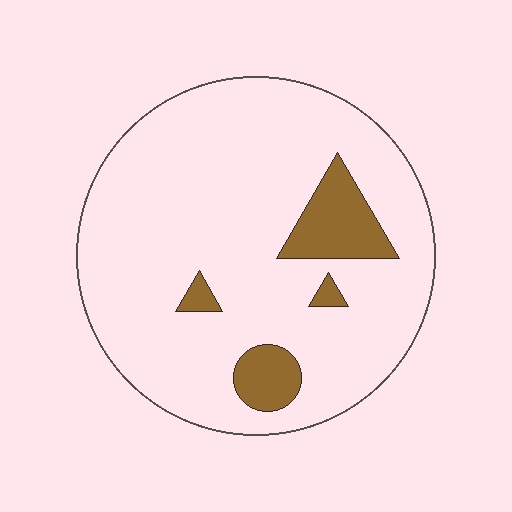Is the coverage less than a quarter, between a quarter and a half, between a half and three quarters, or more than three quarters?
Less than a quarter.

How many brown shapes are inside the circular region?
4.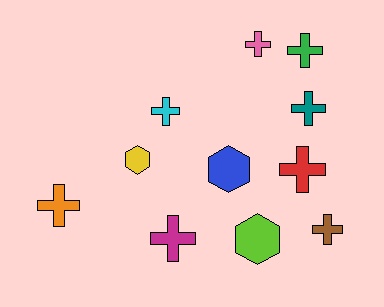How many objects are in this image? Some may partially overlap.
There are 11 objects.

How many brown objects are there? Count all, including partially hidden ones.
There is 1 brown object.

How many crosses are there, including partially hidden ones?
There are 8 crosses.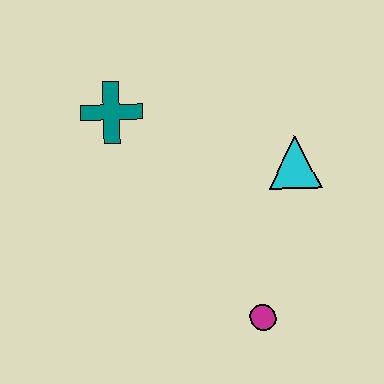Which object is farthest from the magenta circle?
The teal cross is farthest from the magenta circle.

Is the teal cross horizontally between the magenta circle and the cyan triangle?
No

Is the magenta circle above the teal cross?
No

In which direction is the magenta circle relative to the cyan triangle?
The magenta circle is below the cyan triangle.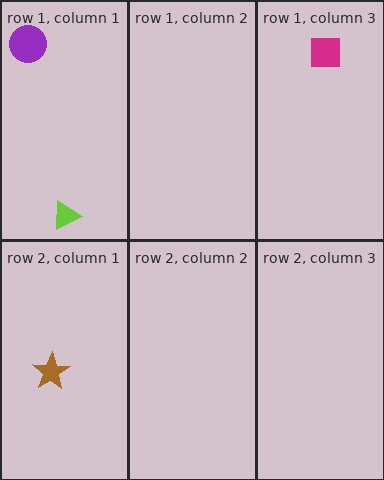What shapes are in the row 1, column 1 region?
The lime triangle, the purple circle.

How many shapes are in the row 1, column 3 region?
1.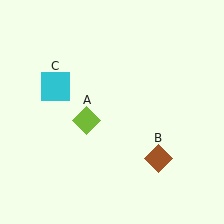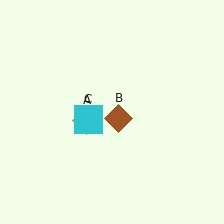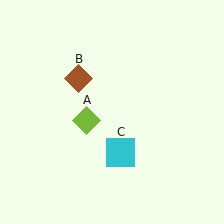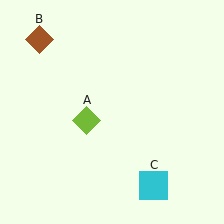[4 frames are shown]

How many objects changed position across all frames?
2 objects changed position: brown diamond (object B), cyan square (object C).